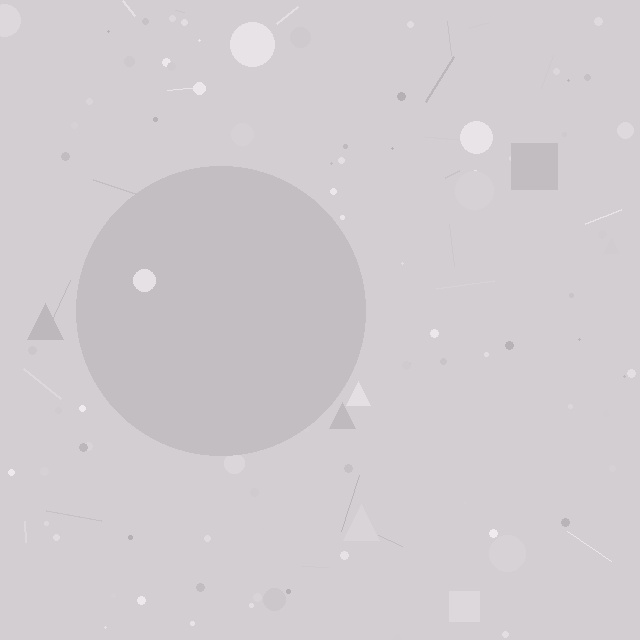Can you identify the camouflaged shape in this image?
The camouflaged shape is a circle.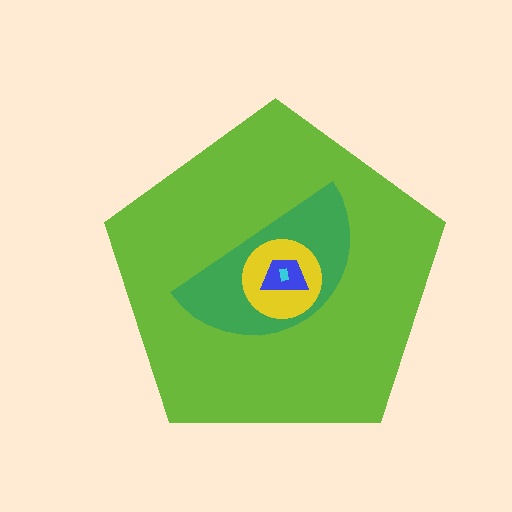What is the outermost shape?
The lime pentagon.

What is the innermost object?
The cyan rectangle.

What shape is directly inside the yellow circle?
The blue trapezoid.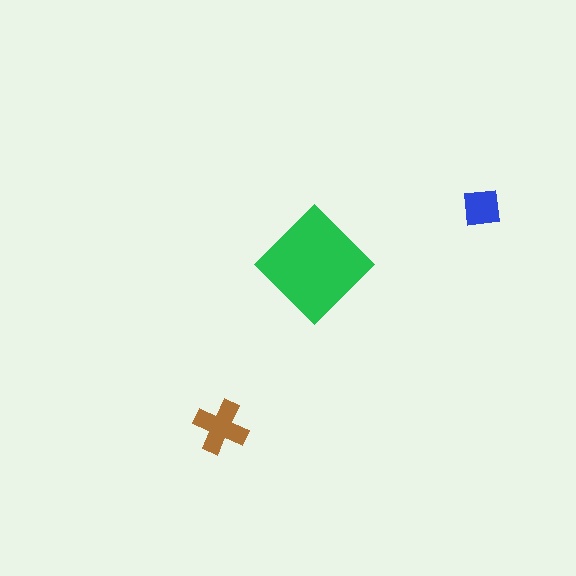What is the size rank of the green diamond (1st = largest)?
1st.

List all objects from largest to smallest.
The green diamond, the brown cross, the blue square.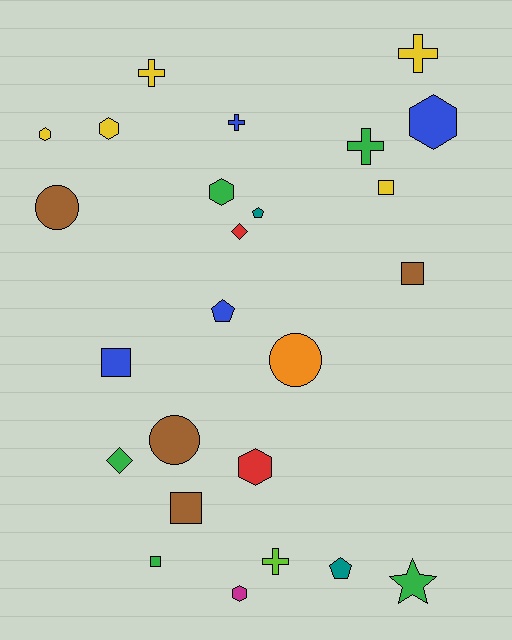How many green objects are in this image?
There are 5 green objects.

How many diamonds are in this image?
There are 2 diamonds.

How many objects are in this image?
There are 25 objects.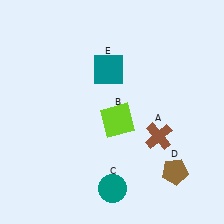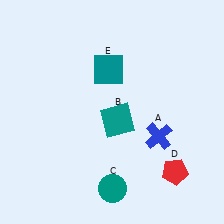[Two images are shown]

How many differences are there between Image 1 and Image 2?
There are 3 differences between the two images.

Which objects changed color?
A changed from brown to blue. B changed from lime to teal. D changed from brown to red.